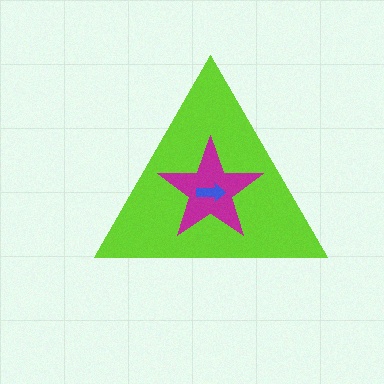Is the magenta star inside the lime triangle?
Yes.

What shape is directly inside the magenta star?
The blue arrow.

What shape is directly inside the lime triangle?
The magenta star.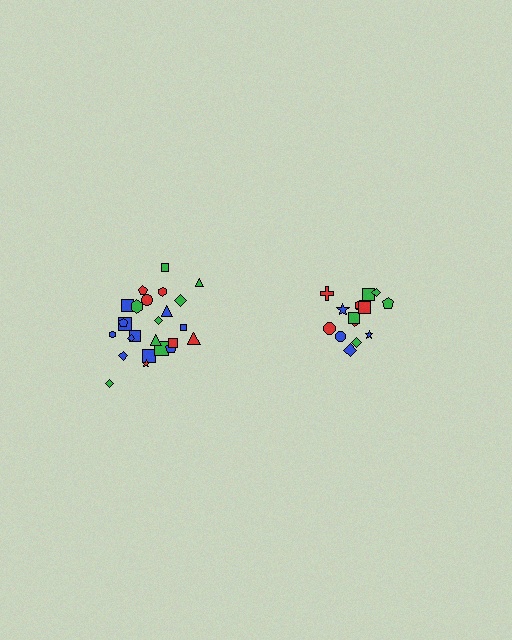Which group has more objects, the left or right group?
The left group.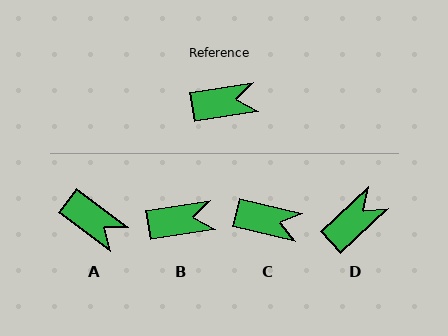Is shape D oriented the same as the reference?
No, it is off by about 34 degrees.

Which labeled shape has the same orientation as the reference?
B.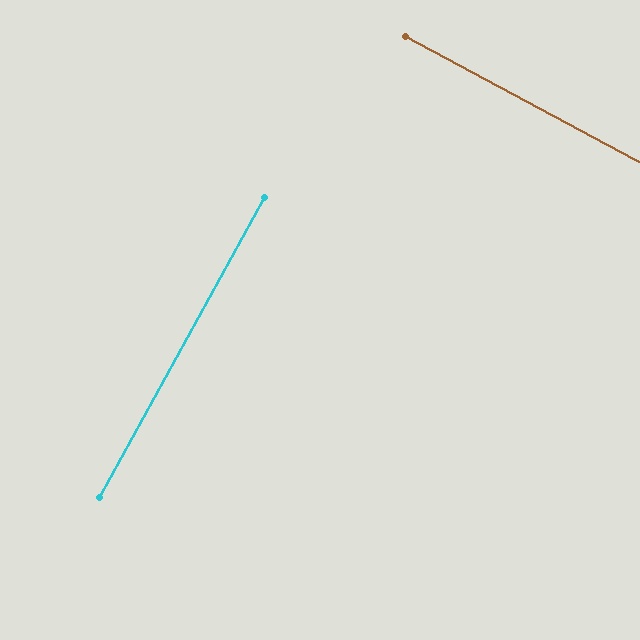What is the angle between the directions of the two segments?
Approximately 89 degrees.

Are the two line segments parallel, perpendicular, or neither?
Perpendicular — they meet at approximately 89°.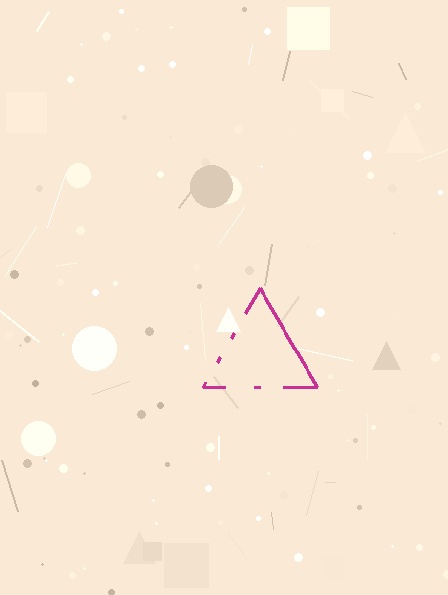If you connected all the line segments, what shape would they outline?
They would outline a triangle.